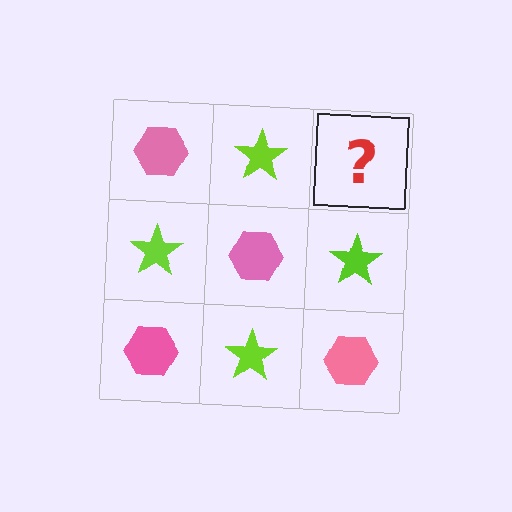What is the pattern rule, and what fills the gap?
The rule is that it alternates pink hexagon and lime star in a checkerboard pattern. The gap should be filled with a pink hexagon.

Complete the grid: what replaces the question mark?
The question mark should be replaced with a pink hexagon.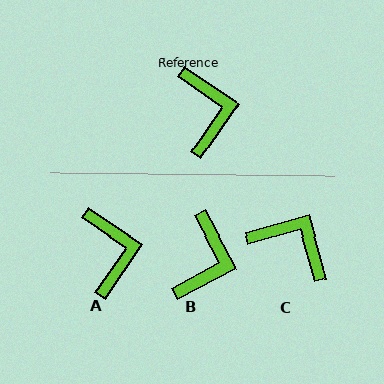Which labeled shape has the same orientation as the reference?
A.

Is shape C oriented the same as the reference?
No, it is off by about 50 degrees.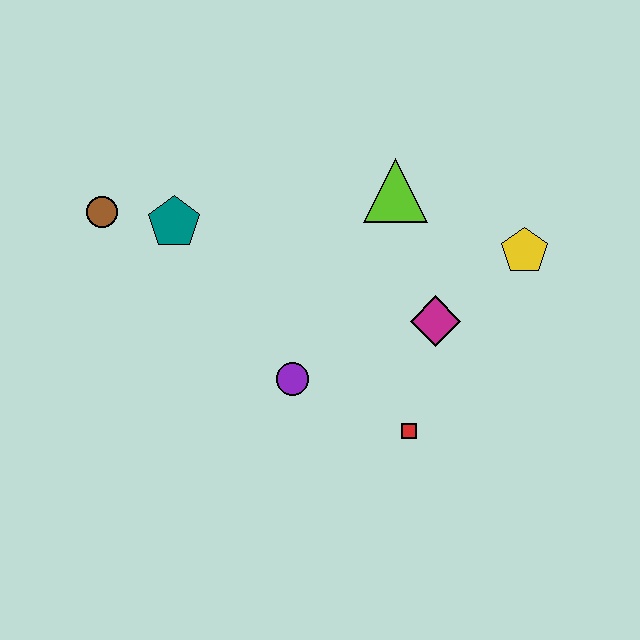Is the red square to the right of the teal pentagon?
Yes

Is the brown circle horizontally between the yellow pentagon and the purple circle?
No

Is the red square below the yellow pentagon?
Yes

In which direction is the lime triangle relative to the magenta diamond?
The lime triangle is above the magenta diamond.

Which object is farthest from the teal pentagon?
The yellow pentagon is farthest from the teal pentagon.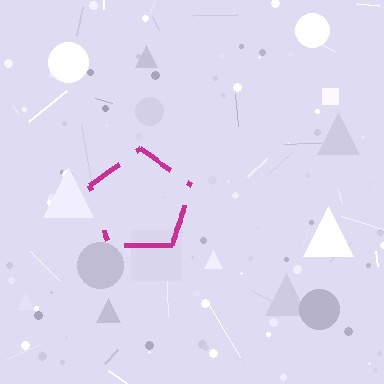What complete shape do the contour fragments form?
The contour fragments form a pentagon.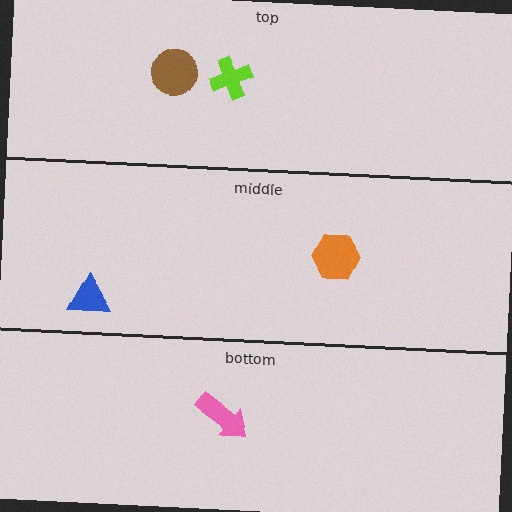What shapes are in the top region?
The brown circle, the lime cross.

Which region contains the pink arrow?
The bottom region.